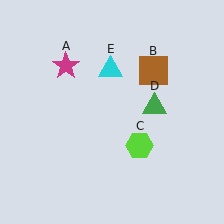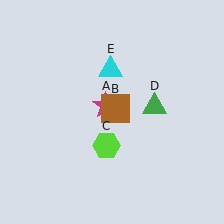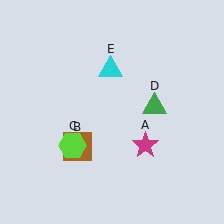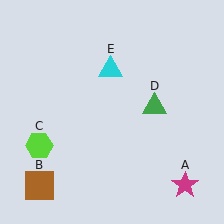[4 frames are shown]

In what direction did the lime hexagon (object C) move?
The lime hexagon (object C) moved left.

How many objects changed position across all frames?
3 objects changed position: magenta star (object A), brown square (object B), lime hexagon (object C).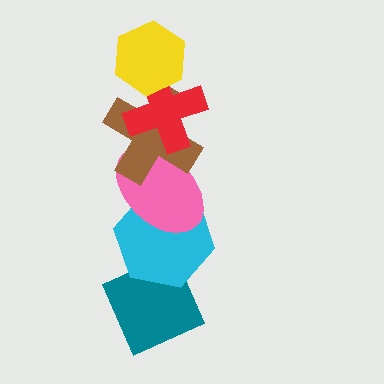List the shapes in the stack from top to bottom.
From top to bottom: the yellow hexagon, the red cross, the brown cross, the pink ellipse, the cyan hexagon, the teal diamond.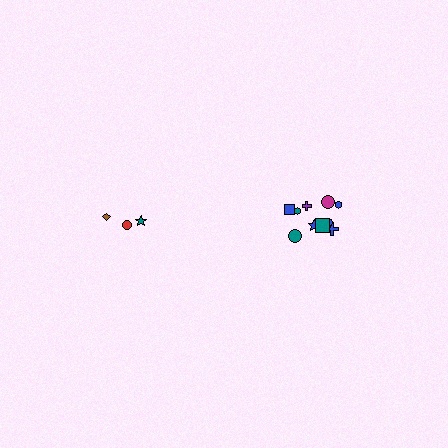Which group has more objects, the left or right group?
The right group.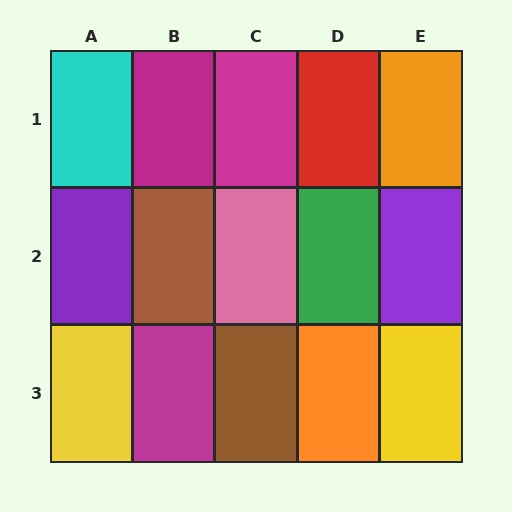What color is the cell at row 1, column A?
Cyan.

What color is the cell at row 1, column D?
Red.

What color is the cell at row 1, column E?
Orange.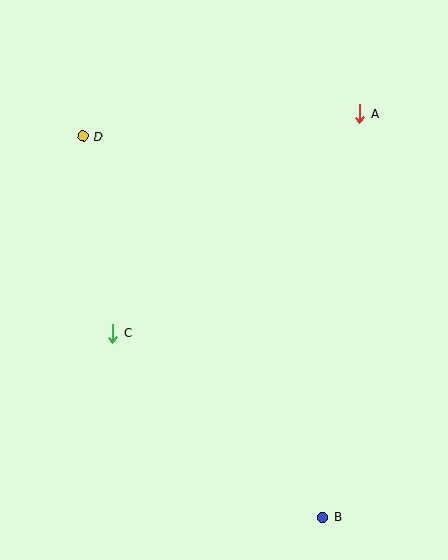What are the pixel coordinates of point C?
Point C is at (113, 333).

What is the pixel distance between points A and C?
The distance between A and C is 331 pixels.